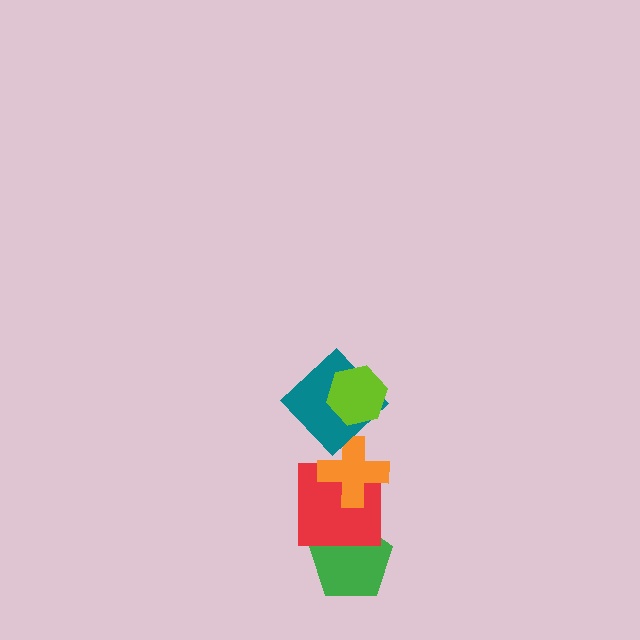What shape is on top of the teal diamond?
The lime hexagon is on top of the teal diamond.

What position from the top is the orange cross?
The orange cross is 3rd from the top.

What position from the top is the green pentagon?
The green pentagon is 5th from the top.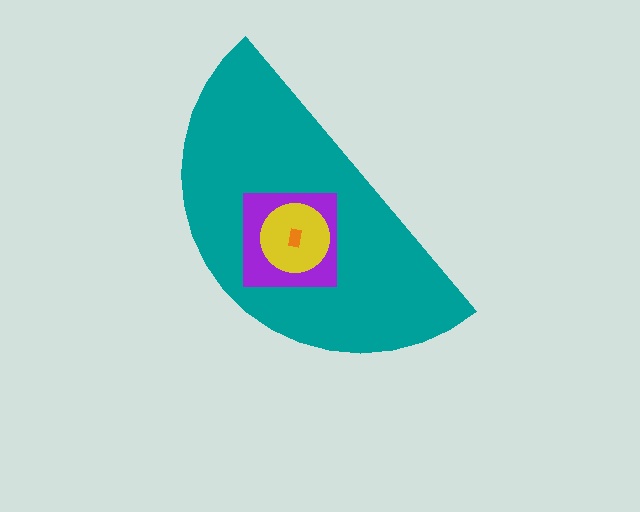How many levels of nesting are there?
4.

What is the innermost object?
The orange rectangle.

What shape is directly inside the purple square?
The yellow circle.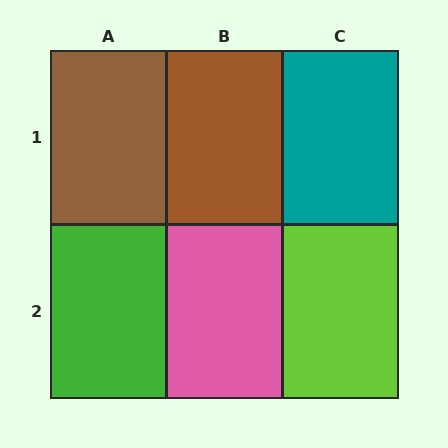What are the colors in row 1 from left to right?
Brown, brown, teal.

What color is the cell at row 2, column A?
Green.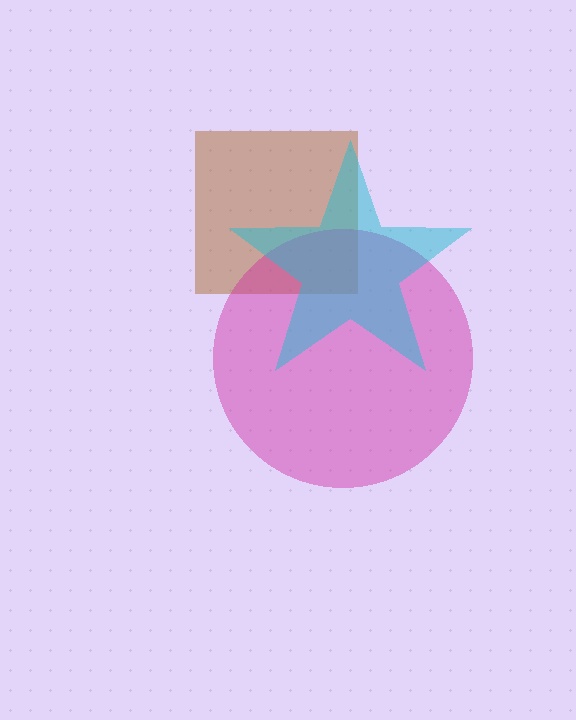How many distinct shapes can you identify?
There are 3 distinct shapes: a brown square, a magenta circle, a cyan star.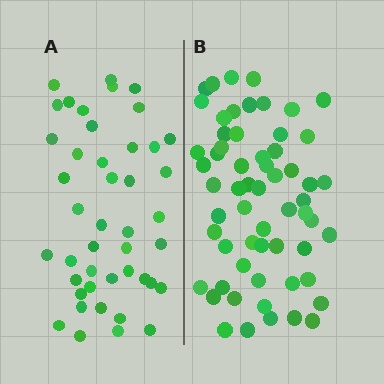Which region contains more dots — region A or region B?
Region B (the right region) has more dots.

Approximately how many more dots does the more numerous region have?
Region B has approximately 15 more dots than region A.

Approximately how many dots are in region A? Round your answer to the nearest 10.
About 40 dots. (The exact count is 44, which rounds to 40.)